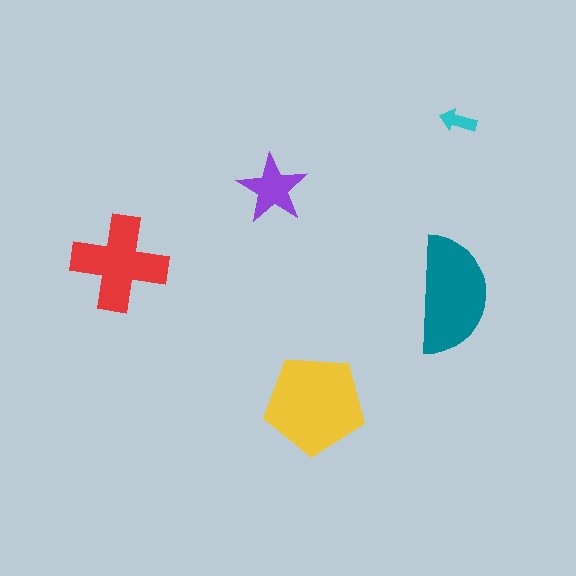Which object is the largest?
The yellow pentagon.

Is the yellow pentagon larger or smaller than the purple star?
Larger.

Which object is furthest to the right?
The cyan arrow is rightmost.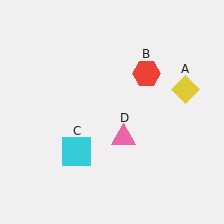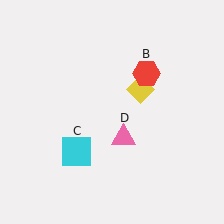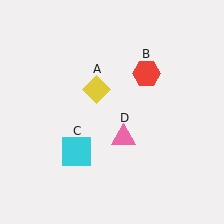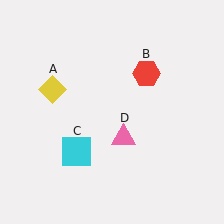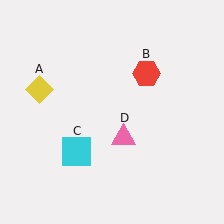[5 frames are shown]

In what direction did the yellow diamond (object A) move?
The yellow diamond (object A) moved left.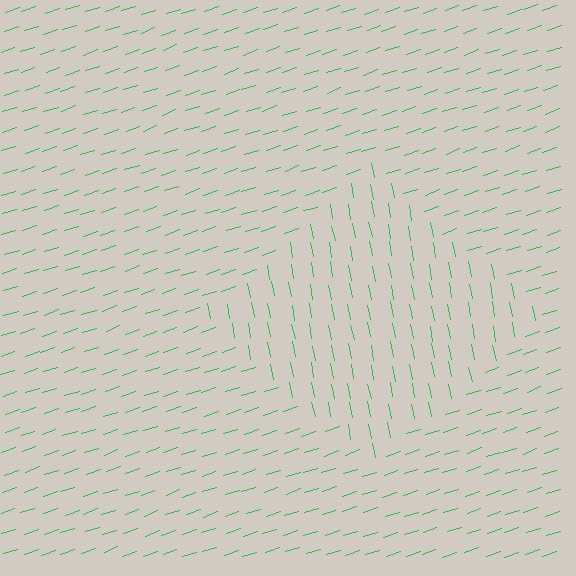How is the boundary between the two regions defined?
The boundary is defined purely by a change in line orientation (approximately 82 degrees difference). All lines are the same color and thickness.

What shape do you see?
I see a diamond.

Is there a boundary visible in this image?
Yes, there is a texture boundary formed by a change in line orientation.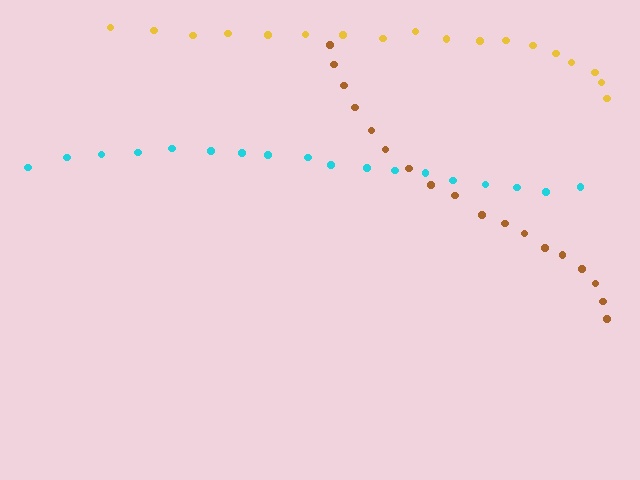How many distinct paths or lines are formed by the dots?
There are 3 distinct paths.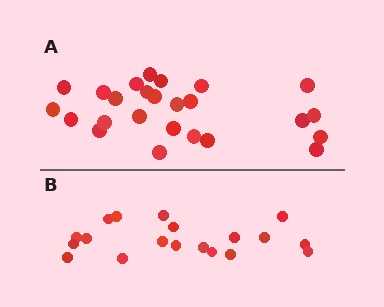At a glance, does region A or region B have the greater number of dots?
Region A (the top region) has more dots.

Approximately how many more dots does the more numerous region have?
Region A has about 6 more dots than region B.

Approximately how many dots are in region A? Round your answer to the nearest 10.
About 20 dots. (The exact count is 25, which rounds to 20.)